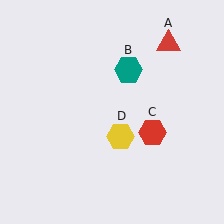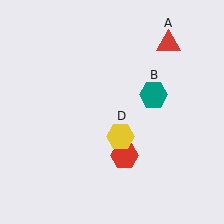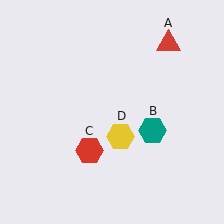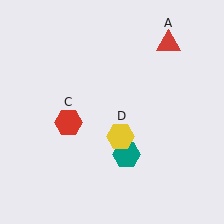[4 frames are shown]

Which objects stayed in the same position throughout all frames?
Red triangle (object A) and yellow hexagon (object D) remained stationary.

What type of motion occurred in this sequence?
The teal hexagon (object B), red hexagon (object C) rotated clockwise around the center of the scene.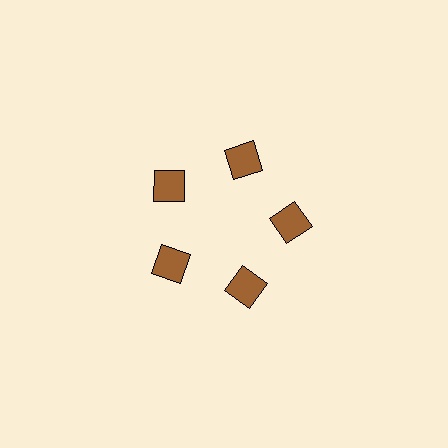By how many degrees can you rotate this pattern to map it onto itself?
The pattern maps onto itself every 72 degrees of rotation.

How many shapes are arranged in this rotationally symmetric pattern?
There are 5 shapes, arranged in 5 groups of 1.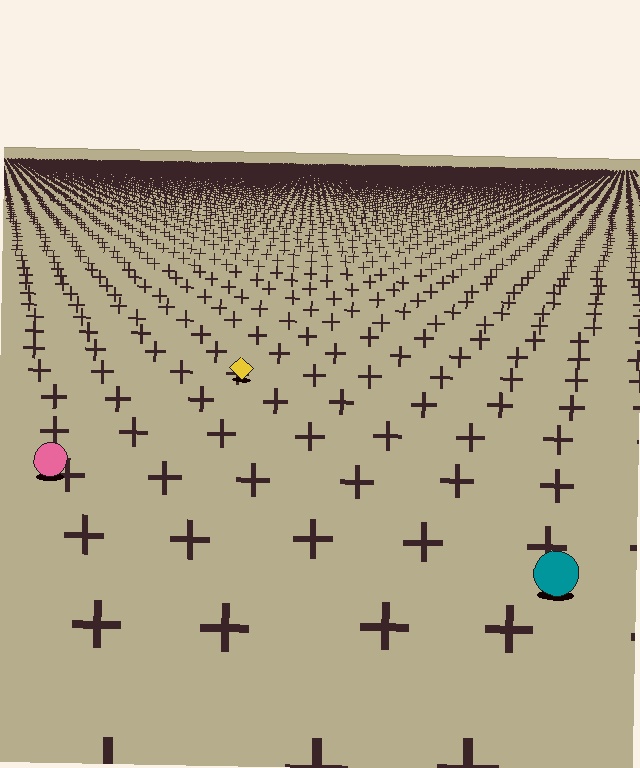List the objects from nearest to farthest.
From nearest to farthest: the teal circle, the pink circle, the yellow diamond.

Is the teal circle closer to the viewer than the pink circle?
Yes. The teal circle is closer — you can tell from the texture gradient: the ground texture is coarser near it.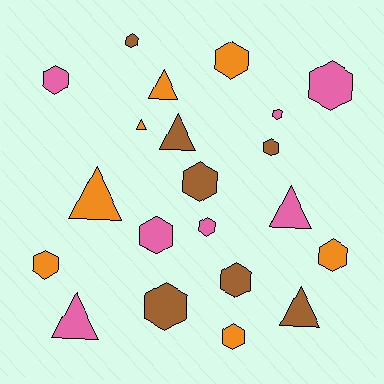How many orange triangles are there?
There are 3 orange triangles.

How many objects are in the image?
There are 21 objects.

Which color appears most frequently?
Pink, with 7 objects.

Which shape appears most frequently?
Hexagon, with 14 objects.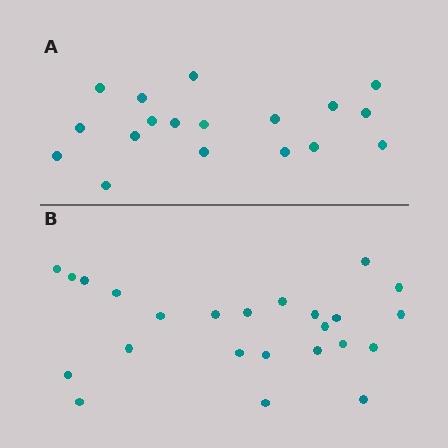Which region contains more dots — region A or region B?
Region B (the bottom region) has more dots.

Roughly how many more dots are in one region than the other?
Region B has about 6 more dots than region A.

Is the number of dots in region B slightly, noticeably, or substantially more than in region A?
Region B has noticeably more, but not dramatically so. The ratio is roughly 1.3 to 1.